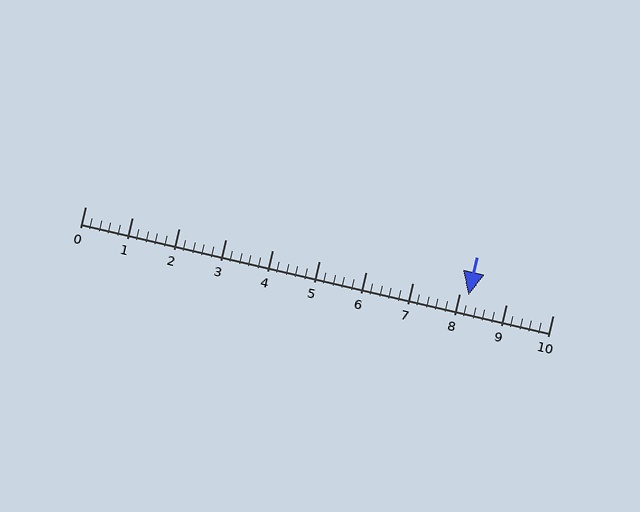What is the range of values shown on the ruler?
The ruler shows values from 0 to 10.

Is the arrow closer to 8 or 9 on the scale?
The arrow is closer to 8.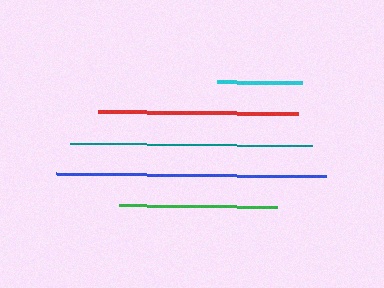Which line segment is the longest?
The blue line is the longest at approximately 270 pixels.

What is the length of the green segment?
The green segment is approximately 158 pixels long.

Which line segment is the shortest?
The cyan line is the shortest at approximately 85 pixels.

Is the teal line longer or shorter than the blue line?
The blue line is longer than the teal line.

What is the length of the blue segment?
The blue segment is approximately 270 pixels long.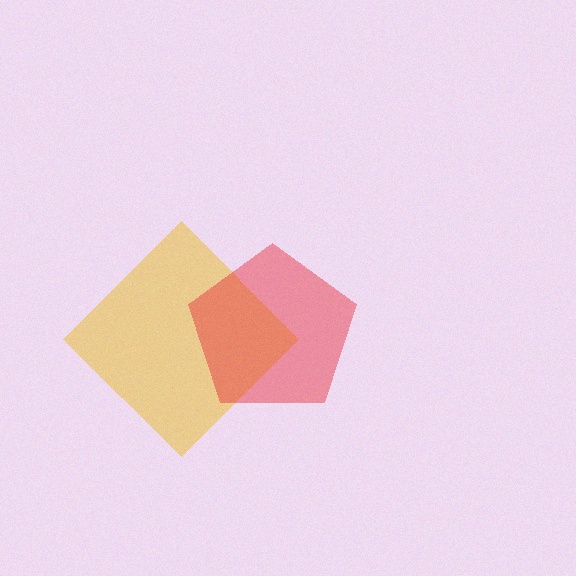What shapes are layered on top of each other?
The layered shapes are: a yellow diamond, a red pentagon.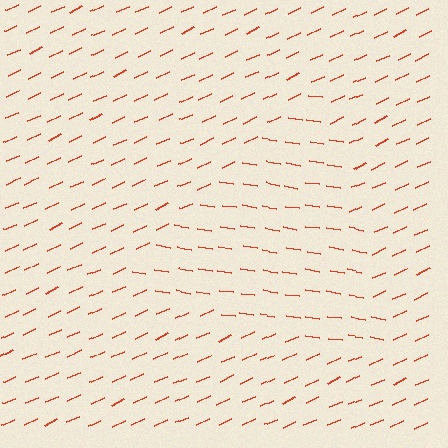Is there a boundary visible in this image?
Yes, there is a texture boundary formed by a change in line orientation.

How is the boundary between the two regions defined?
The boundary is defined purely by a change in line orientation (approximately 33 degrees difference). All lines are the same color and thickness.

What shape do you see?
I see a triangle.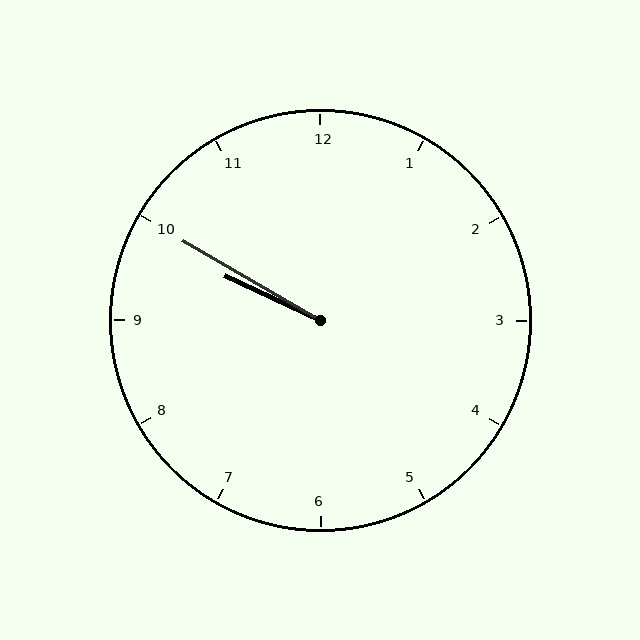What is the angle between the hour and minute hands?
Approximately 5 degrees.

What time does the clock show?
9:50.